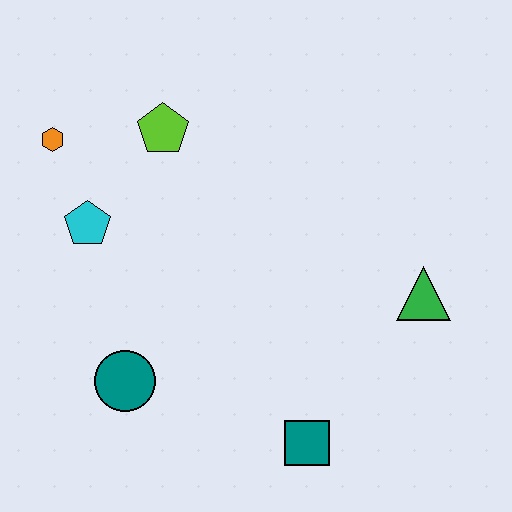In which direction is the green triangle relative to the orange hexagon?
The green triangle is to the right of the orange hexagon.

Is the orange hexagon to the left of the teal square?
Yes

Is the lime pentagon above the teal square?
Yes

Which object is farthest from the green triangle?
The orange hexagon is farthest from the green triangle.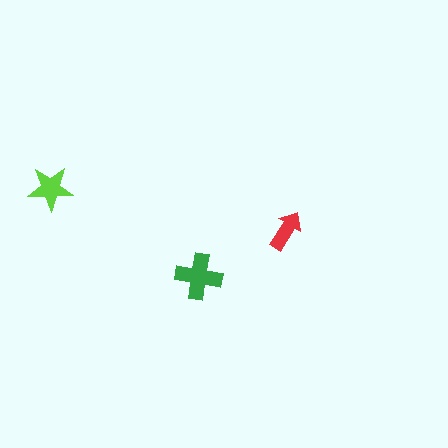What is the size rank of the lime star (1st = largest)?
2nd.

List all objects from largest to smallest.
The green cross, the lime star, the red arrow.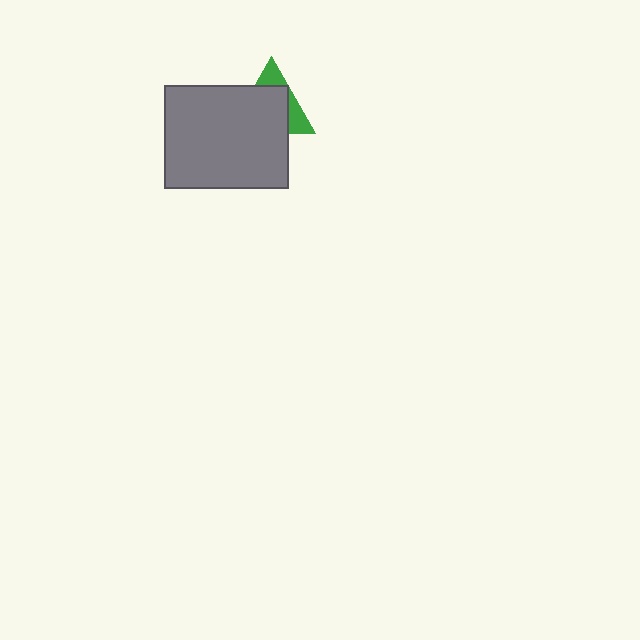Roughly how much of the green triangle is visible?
A small part of it is visible (roughly 32%).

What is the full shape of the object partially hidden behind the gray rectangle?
The partially hidden object is a green triangle.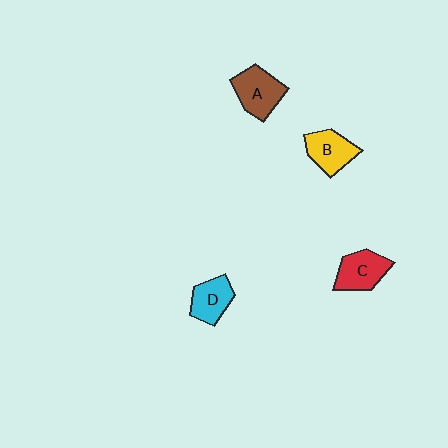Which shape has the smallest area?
Shape D (cyan).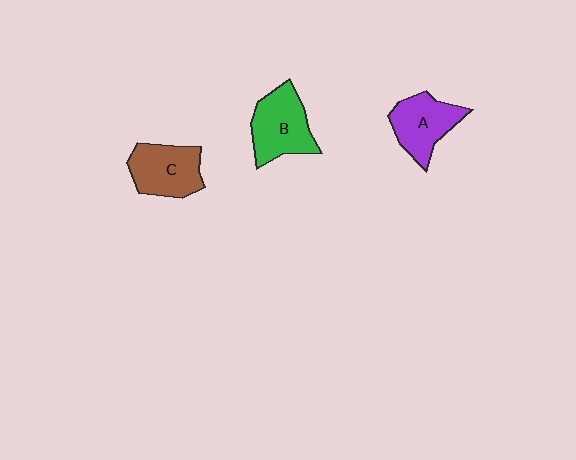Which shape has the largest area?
Shape B (green).